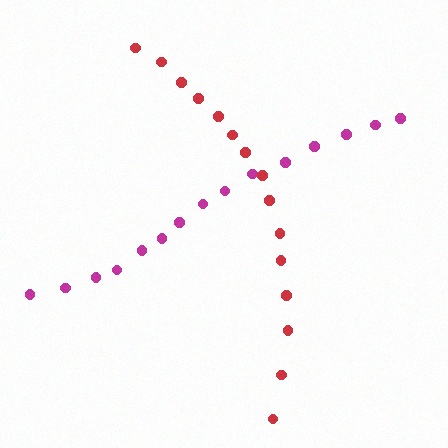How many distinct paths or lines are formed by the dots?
There are 2 distinct paths.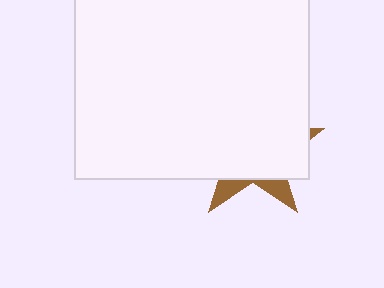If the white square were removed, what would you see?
You would see the complete brown star.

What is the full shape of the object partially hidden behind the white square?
The partially hidden object is a brown star.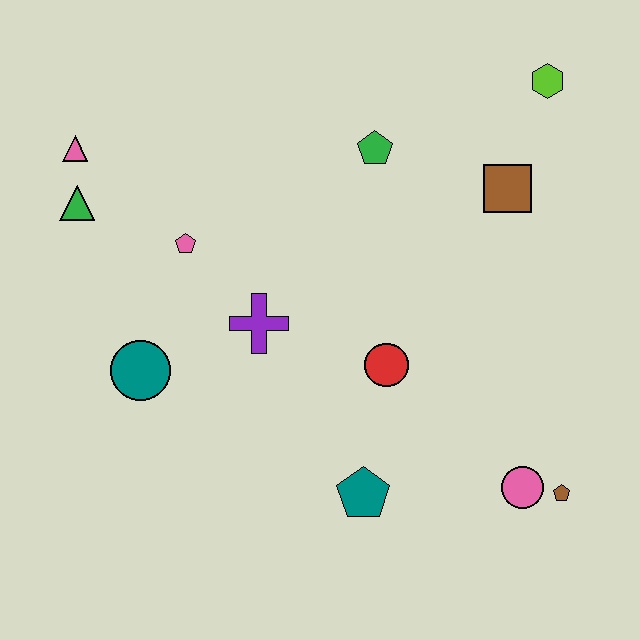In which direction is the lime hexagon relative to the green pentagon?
The lime hexagon is to the right of the green pentagon.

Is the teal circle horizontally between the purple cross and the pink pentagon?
No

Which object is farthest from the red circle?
The pink triangle is farthest from the red circle.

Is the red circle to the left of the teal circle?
No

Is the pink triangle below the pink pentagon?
No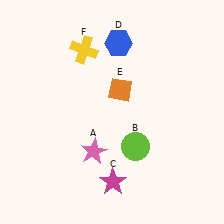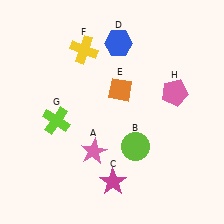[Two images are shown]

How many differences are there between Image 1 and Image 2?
There are 2 differences between the two images.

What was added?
A lime cross (G), a pink pentagon (H) were added in Image 2.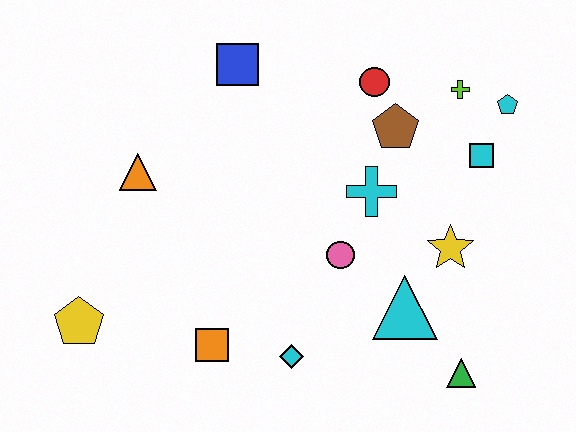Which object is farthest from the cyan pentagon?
The yellow pentagon is farthest from the cyan pentagon.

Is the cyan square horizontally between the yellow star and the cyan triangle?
No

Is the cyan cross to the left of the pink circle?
No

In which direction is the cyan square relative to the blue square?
The cyan square is to the right of the blue square.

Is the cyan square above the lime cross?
No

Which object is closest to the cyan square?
The cyan pentagon is closest to the cyan square.